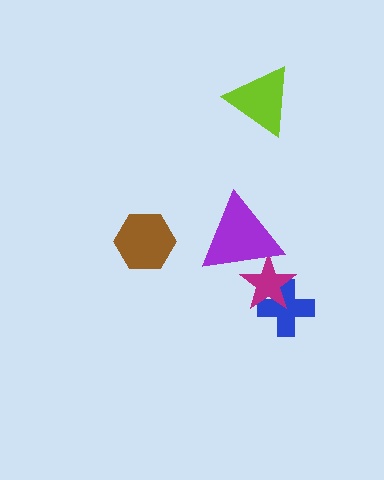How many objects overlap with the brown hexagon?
0 objects overlap with the brown hexagon.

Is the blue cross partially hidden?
Yes, it is partially covered by another shape.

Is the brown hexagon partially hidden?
No, no other shape covers it.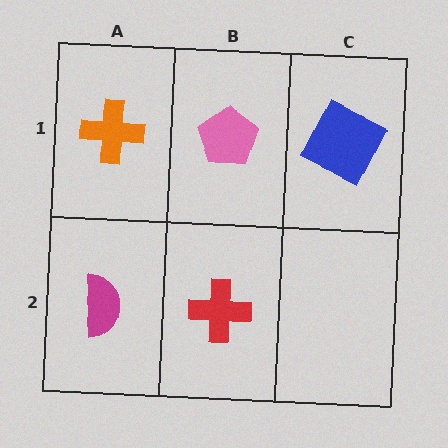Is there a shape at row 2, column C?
No, that cell is empty.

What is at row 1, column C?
A blue square.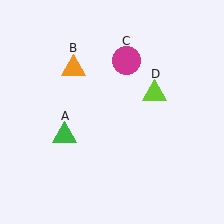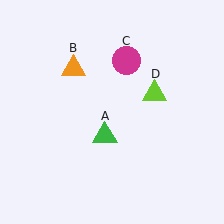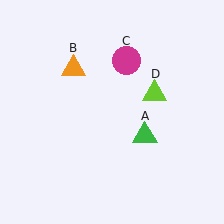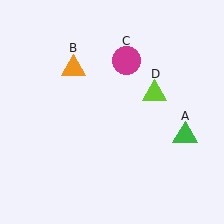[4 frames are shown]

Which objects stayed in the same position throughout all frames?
Orange triangle (object B) and magenta circle (object C) and lime triangle (object D) remained stationary.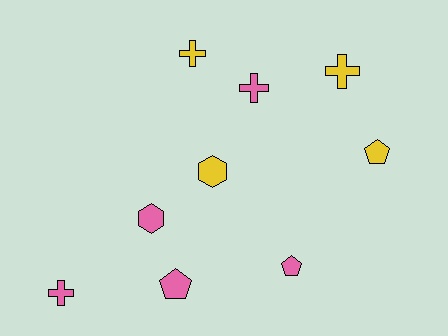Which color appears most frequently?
Pink, with 5 objects.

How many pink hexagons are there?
There is 1 pink hexagon.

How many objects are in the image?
There are 9 objects.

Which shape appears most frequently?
Cross, with 4 objects.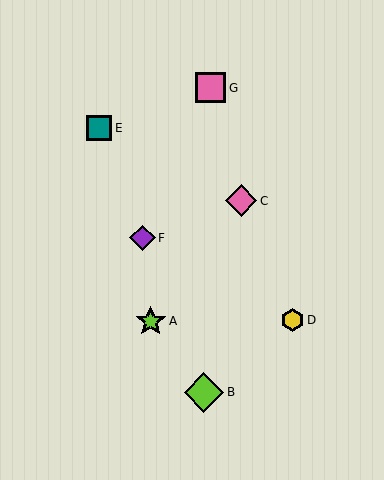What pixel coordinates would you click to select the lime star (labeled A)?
Click at (151, 321) to select the lime star A.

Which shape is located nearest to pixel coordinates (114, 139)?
The teal square (labeled E) at (99, 128) is nearest to that location.